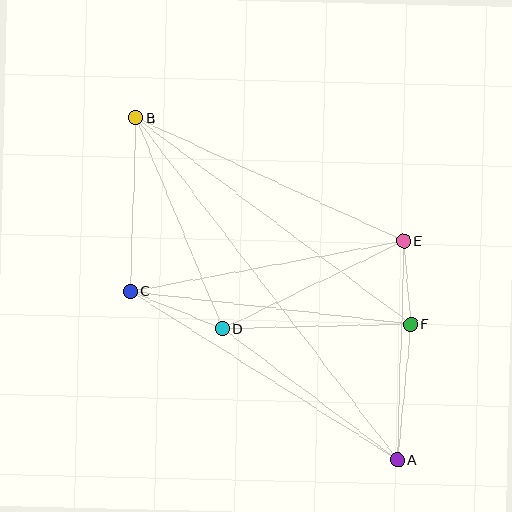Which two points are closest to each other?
Points E and F are closest to each other.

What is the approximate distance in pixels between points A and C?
The distance between A and C is approximately 316 pixels.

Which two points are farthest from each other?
Points A and B are farthest from each other.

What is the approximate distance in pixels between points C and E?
The distance between C and E is approximately 278 pixels.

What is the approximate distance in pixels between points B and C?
The distance between B and C is approximately 173 pixels.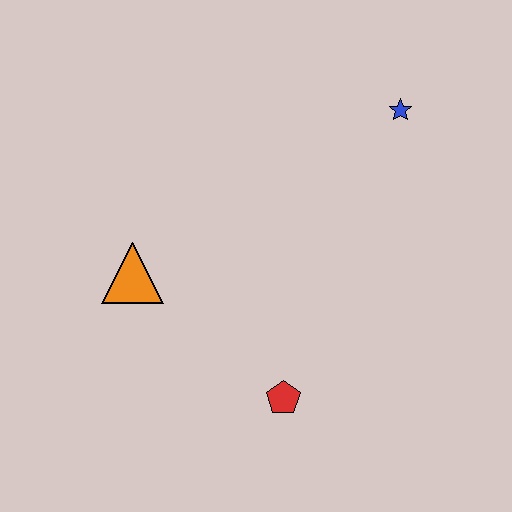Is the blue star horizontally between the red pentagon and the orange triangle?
No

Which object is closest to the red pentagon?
The orange triangle is closest to the red pentagon.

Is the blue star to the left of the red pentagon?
No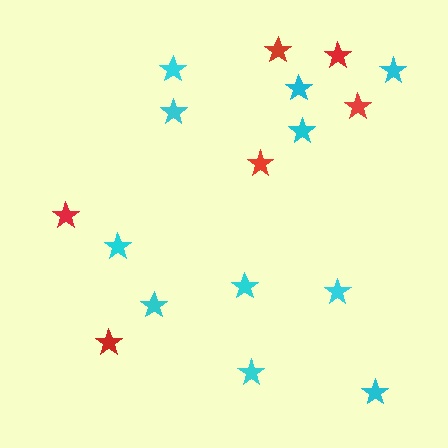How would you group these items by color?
There are 2 groups: one group of red stars (6) and one group of cyan stars (11).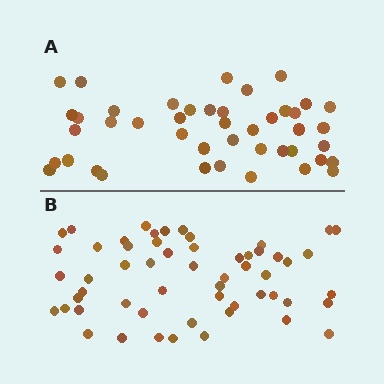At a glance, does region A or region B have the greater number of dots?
Region B (the bottom region) has more dots.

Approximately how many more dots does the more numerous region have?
Region B has roughly 12 or so more dots than region A.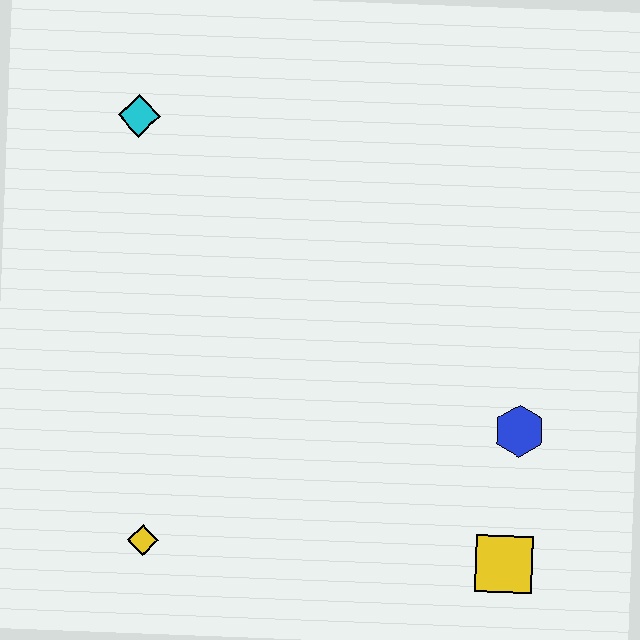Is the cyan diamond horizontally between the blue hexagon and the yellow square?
No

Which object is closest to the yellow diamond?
The yellow square is closest to the yellow diamond.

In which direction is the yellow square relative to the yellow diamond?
The yellow square is to the right of the yellow diamond.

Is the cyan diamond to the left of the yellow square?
Yes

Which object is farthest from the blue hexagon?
The cyan diamond is farthest from the blue hexagon.